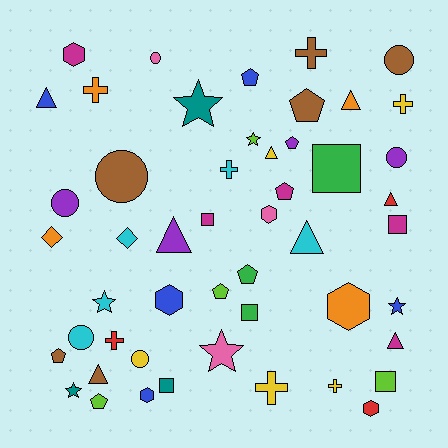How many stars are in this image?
There are 6 stars.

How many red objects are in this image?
There are 3 red objects.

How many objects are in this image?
There are 50 objects.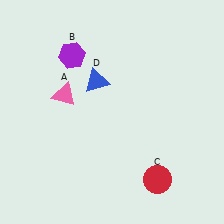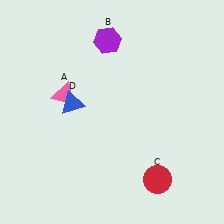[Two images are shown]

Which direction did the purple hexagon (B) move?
The purple hexagon (B) moved right.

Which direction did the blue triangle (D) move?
The blue triangle (D) moved left.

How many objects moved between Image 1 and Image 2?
2 objects moved between the two images.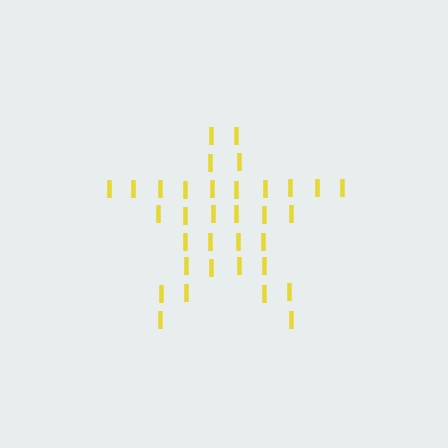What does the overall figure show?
The overall figure shows a star.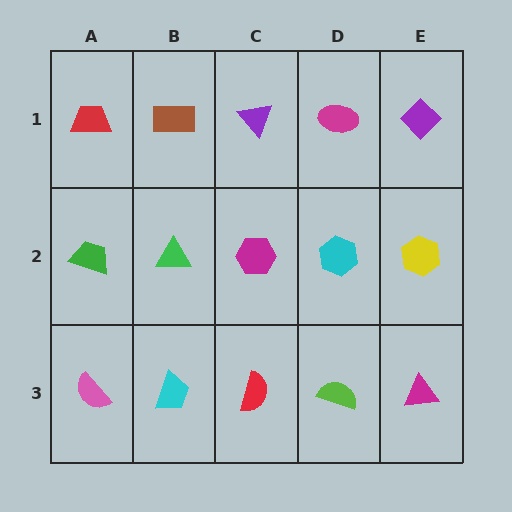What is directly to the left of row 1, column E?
A magenta ellipse.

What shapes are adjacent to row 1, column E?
A yellow hexagon (row 2, column E), a magenta ellipse (row 1, column D).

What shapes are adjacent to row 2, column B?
A brown rectangle (row 1, column B), a cyan trapezoid (row 3, column B), a green trapezoid (row 2, column A), a magenta hexagon (row 2, column C).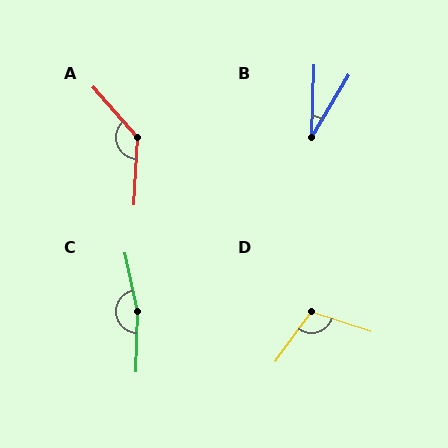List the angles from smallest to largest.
B (29°), D (108°), A (136°), C (166°).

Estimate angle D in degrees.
Approximately 108 degrees.